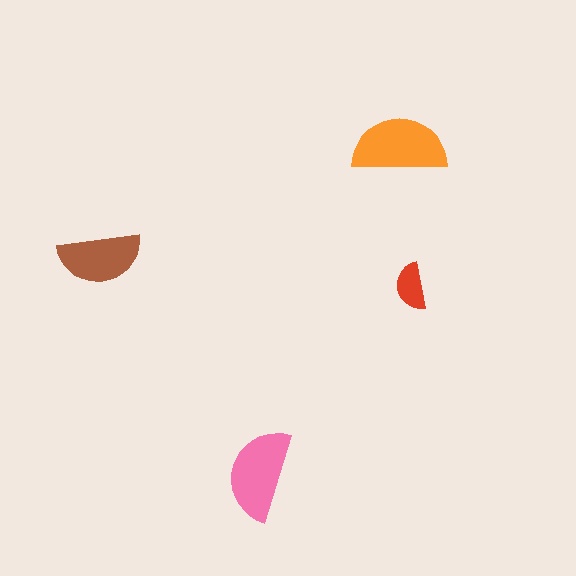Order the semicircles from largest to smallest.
the orange one, the pink one, the brown one, the red one.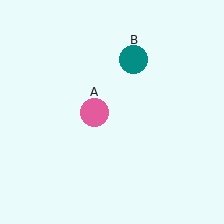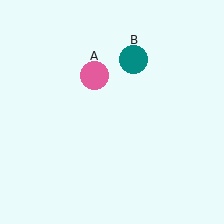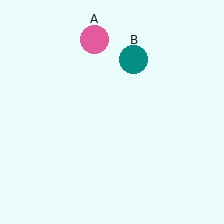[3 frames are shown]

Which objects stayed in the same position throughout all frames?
Teal circle (object B) remained stationary.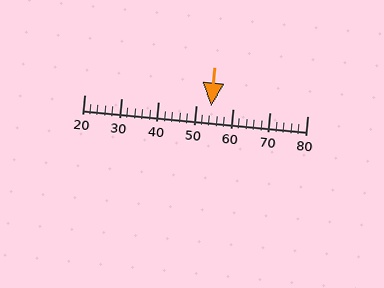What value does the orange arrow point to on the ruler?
The orange arrow points to approximately 54.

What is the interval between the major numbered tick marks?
The major tick marks are spaced 10 units apart.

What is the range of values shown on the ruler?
The ruler shows values from 20 to 80.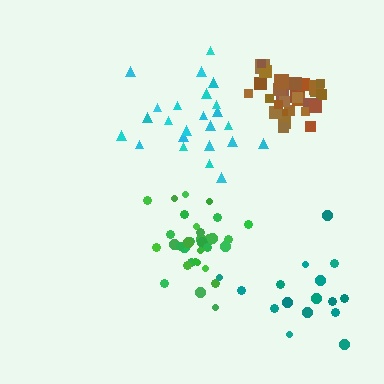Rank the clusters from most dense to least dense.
brown, green, cyan, teal.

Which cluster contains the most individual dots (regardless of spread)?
Green (34).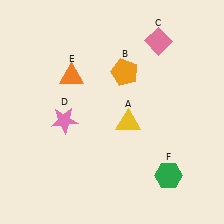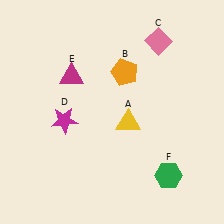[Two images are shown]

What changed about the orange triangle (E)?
In Image 1, E is orange. In Image 2, it changed to magenta.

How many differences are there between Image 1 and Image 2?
There are 2 differences between the two images.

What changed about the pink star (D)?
In Image 1, D is pink. In Image 2, it changed to magenta.